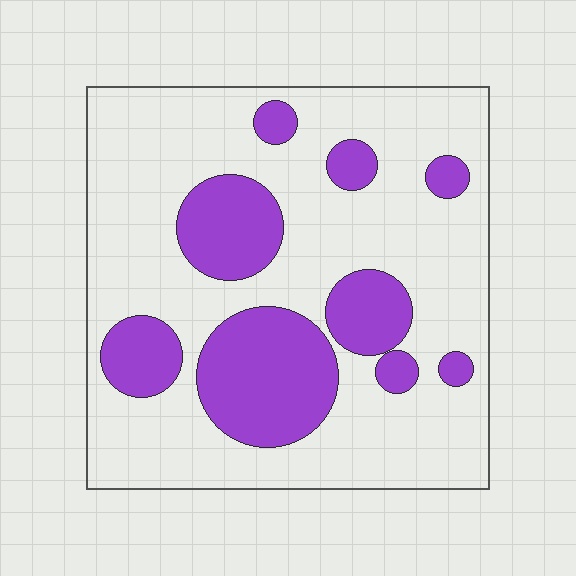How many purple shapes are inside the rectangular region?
9.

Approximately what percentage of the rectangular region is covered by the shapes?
Approximately 25%.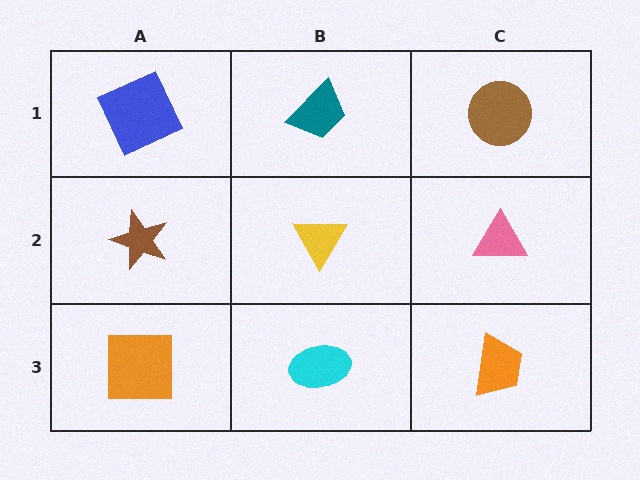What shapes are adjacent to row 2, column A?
A blue square (row 1, column A), an orange square (row 3, column A), a yellow triangle (row 2, column B).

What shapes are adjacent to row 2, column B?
A teal trapezoid (row 1, column B), a cyan ellipse (row 3, column B), a brown star (row 2, column A), a pink triangle (row 2, column C).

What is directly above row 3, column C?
A pink triangle.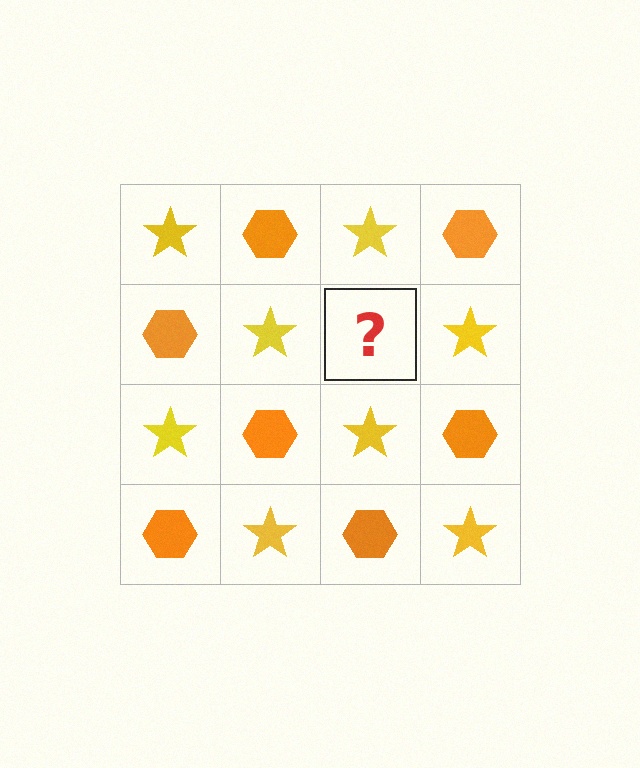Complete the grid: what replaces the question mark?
The question mark should be replaced with an orange hexagon.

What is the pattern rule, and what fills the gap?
The rule is that it alternates yellow star and orange hexagon in a checkerboard pattern. The gap should be filled with an orange hexagon.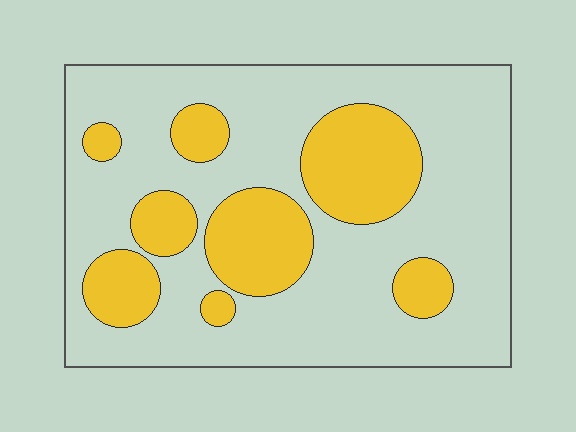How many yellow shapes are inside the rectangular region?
8.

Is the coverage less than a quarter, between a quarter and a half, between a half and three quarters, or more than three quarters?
Between a quarter and a half.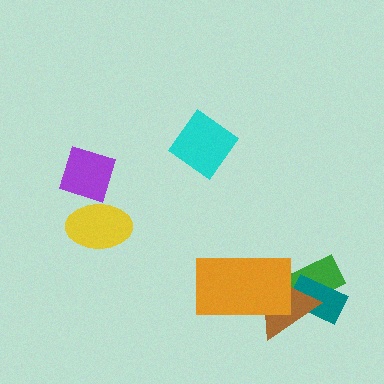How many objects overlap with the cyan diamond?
0 objects overlap with the cyan diamond.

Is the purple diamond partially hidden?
No, no other shape covers it.